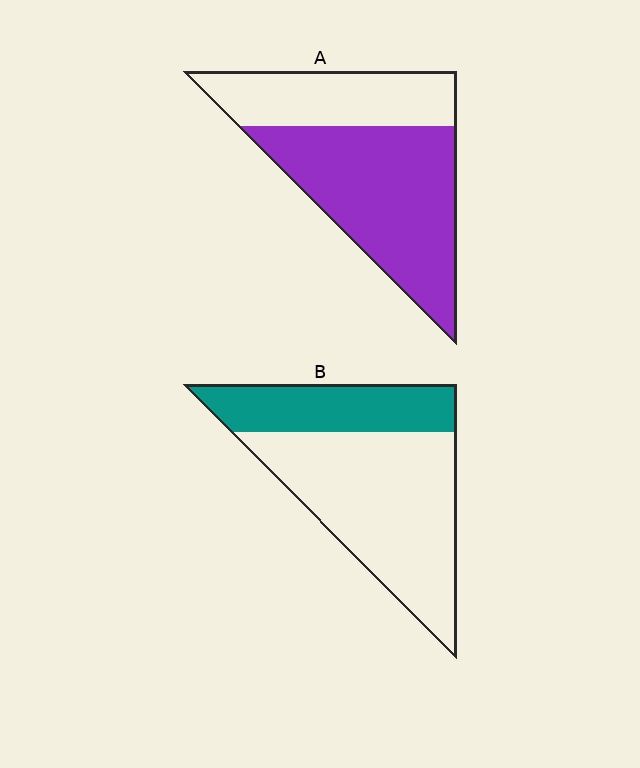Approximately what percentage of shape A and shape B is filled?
A is approximately 65% and B is approximately 30%.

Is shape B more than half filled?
No.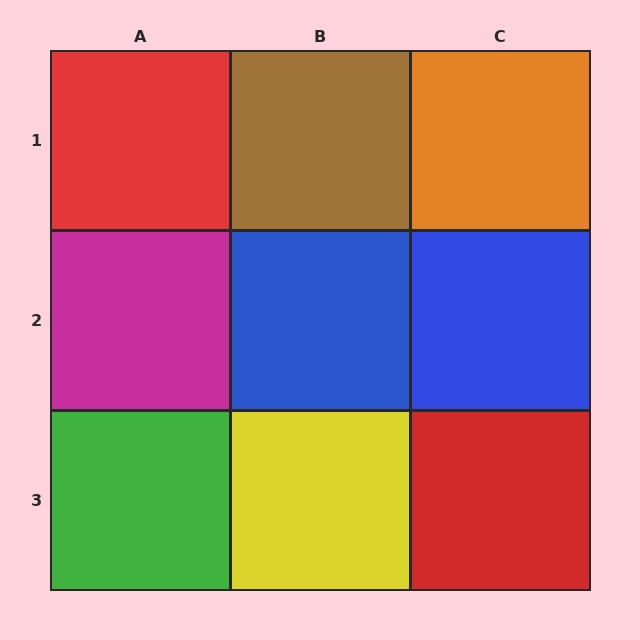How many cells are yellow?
1 cell is yellow.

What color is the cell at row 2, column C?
Blue.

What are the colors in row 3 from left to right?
Green, yellow, red.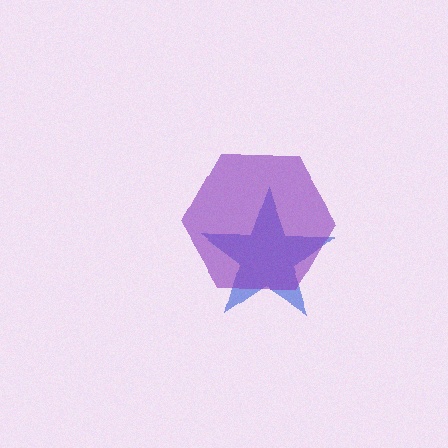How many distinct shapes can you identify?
There are 2 distinct shapes: a blue star, a purple hexagon.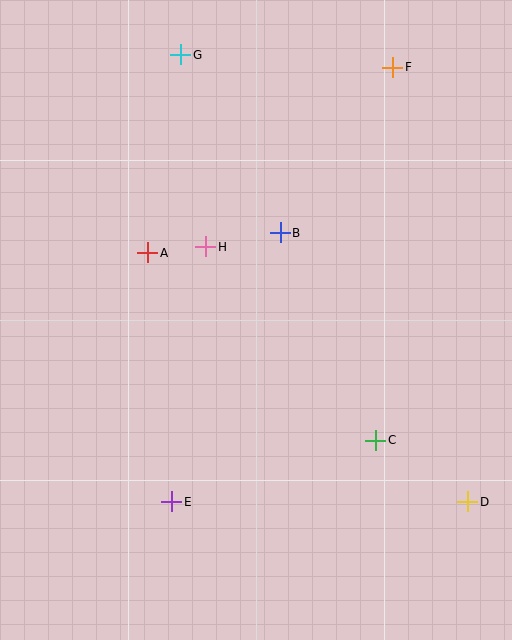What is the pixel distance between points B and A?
The distance between B and A is 134 pixels.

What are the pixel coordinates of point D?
Point D is at (468, 502).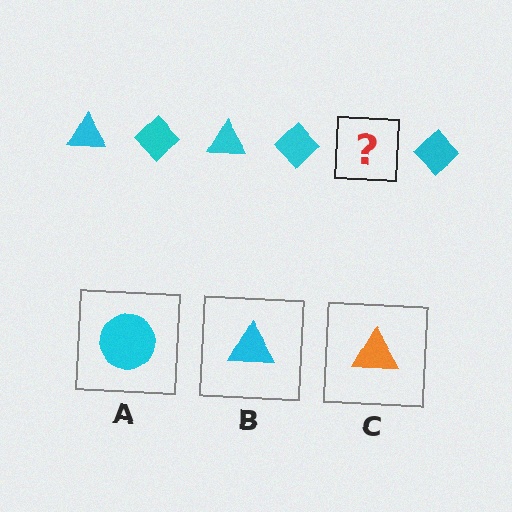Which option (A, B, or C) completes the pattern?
B.